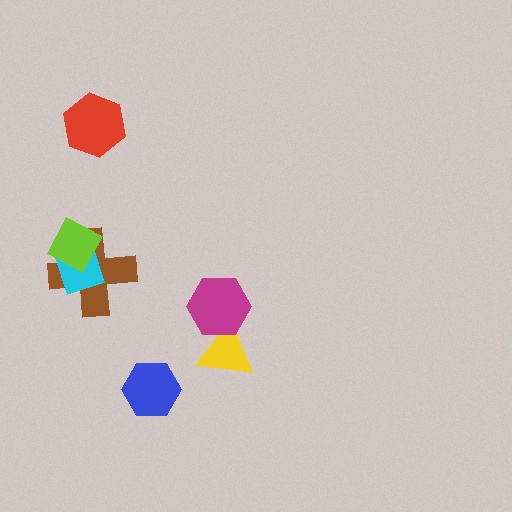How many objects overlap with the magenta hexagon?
1 object overlaps with the magenta hexagon.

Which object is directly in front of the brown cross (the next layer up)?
The cyan diamond is directly in front of the brown cross.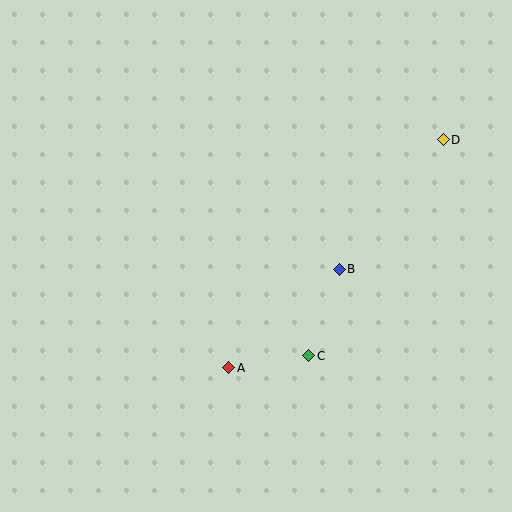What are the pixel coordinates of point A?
Point A is at (229, 368).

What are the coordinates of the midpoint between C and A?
The midpoint between C and A is at (269, 362).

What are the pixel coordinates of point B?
Point B is at (339, 269).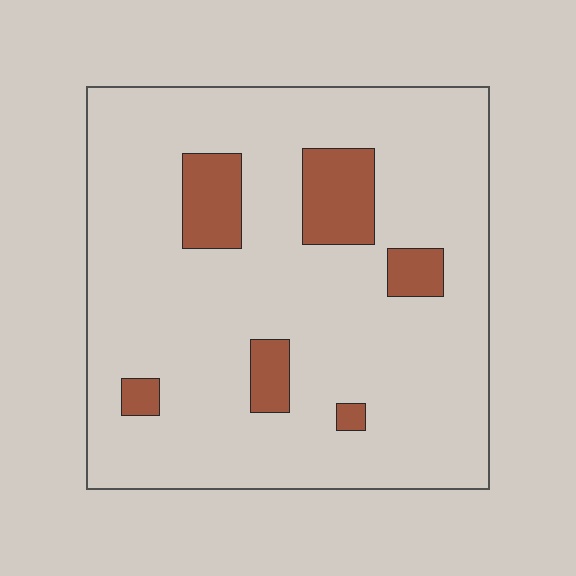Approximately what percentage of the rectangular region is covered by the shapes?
Approximately 15%.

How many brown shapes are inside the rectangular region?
6.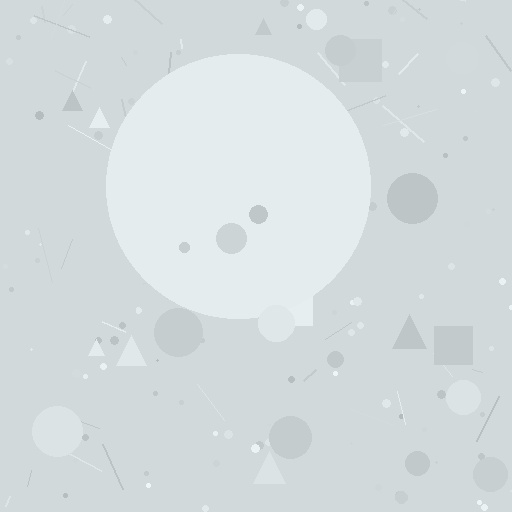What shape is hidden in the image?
A circle is hidden in the image.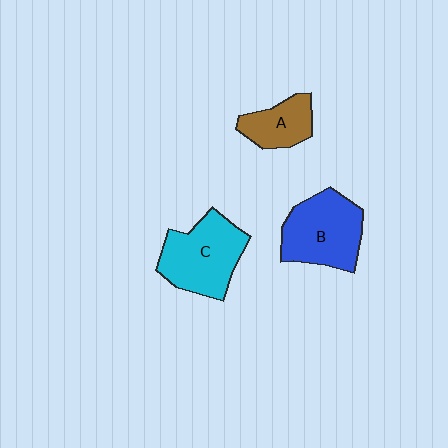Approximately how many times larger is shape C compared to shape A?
Approximately 1.8 times.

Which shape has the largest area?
Shape C (cyan).